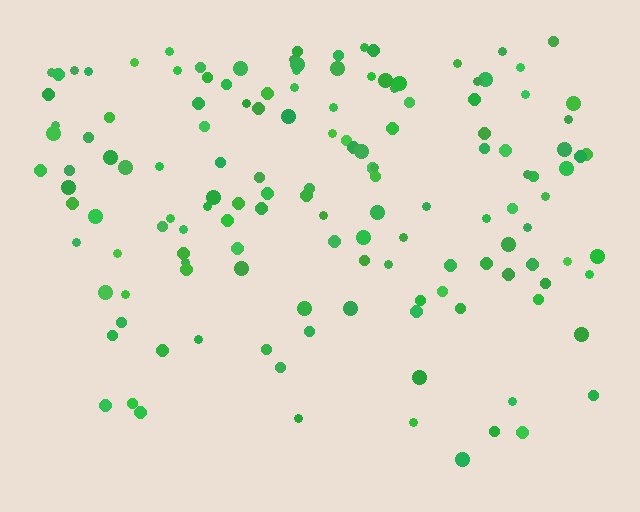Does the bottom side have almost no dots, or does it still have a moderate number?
Still a moderate number, just noticeably fewer than the top.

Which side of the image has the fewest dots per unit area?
The bottom.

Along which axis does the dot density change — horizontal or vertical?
Vertical.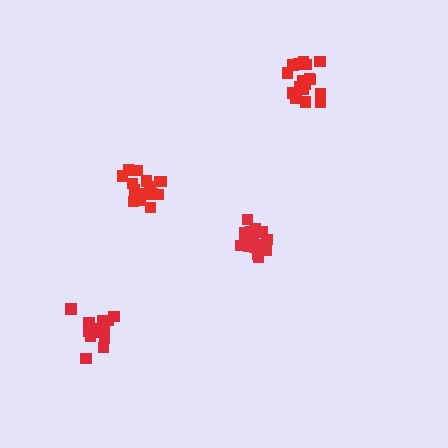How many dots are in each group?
Group 1: 15 dots, Group 2: 16 dots, Group 3: 17 dots, Group 4: 18 dots (66 total).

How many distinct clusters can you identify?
There are 4 distinct clusters.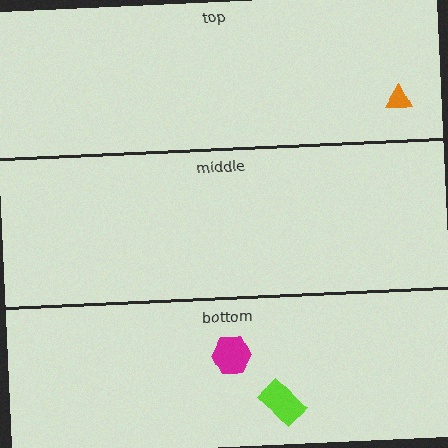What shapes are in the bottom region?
The lime rectangle, the magenta hexagon.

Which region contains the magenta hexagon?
The bottom region.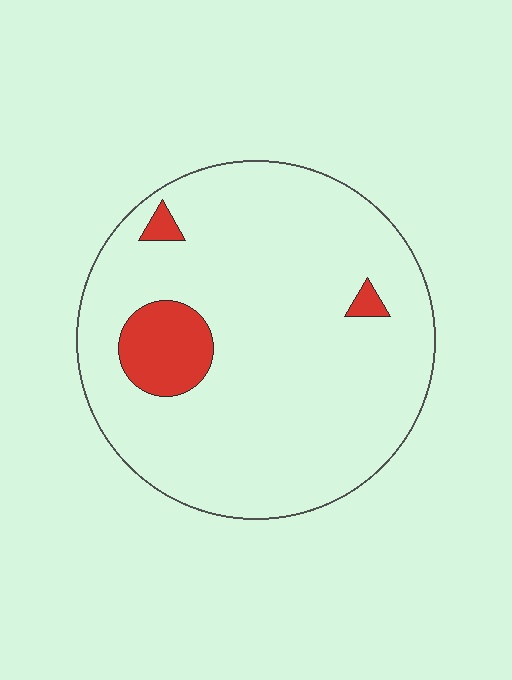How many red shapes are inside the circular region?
3.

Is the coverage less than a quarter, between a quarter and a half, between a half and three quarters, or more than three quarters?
Less than a quarter.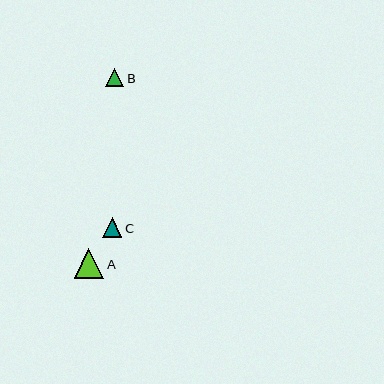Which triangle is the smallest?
Triangle B is the smallest with a size of approximately 18 pixels.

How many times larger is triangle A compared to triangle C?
Triangle A is approximately 1.5 times the size of triangle C.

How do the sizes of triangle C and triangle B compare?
Triangle C and triangle B are approximately the same size.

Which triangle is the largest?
Triangle A is the largest with a size of approximately 30 pixels.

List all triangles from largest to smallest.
From largest to smallest: A, C, B.